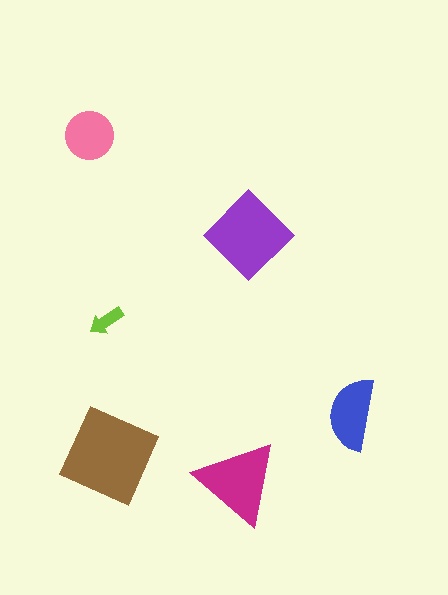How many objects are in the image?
There are 6 objects in the image.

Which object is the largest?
The brown square.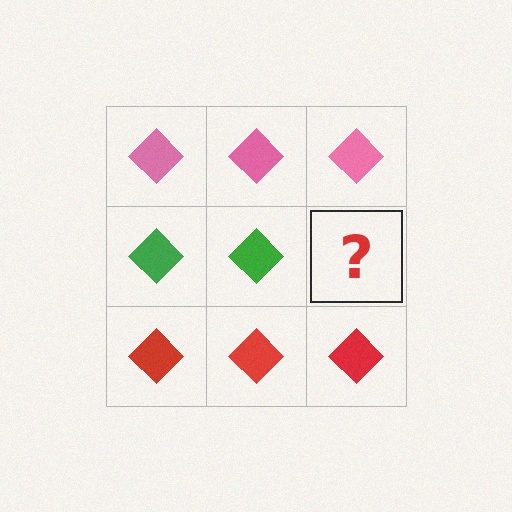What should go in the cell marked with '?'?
The missing cell should contain a green diamond.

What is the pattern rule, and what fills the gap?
The rule is that each row has a consistent color. The gap should be filled with a green diamond.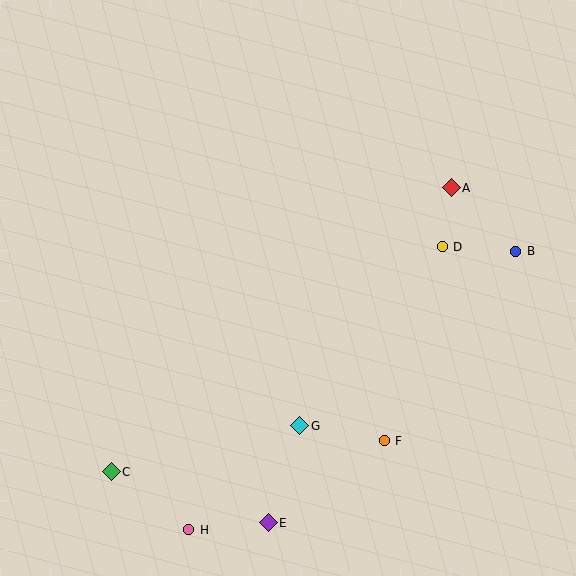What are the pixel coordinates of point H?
Point H is at (189, 530).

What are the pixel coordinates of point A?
Point A is at (451, 188).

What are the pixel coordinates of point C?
Point C is at (111, 472).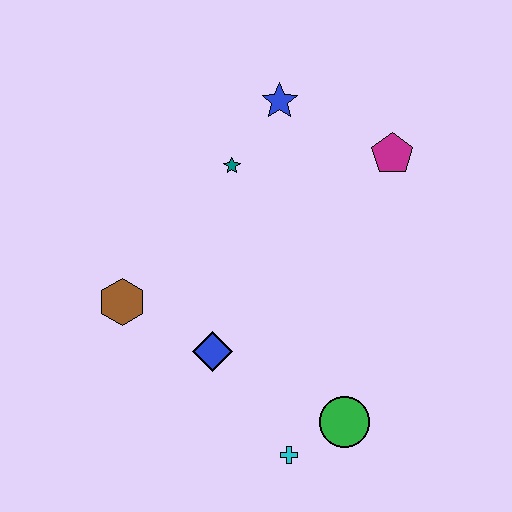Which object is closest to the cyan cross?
The green circle is closest to the cyan cross.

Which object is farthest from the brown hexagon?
The magenta pentagon is farthest from the brown hexagon.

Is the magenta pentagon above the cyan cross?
Yes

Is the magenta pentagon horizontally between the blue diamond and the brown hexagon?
No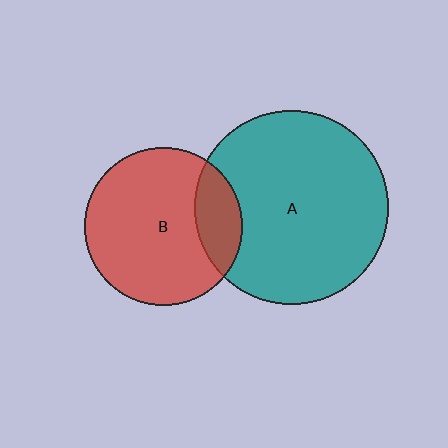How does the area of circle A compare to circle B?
Approximately 1.5 times.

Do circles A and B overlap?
Yes.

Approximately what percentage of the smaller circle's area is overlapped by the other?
Approximately 20%.